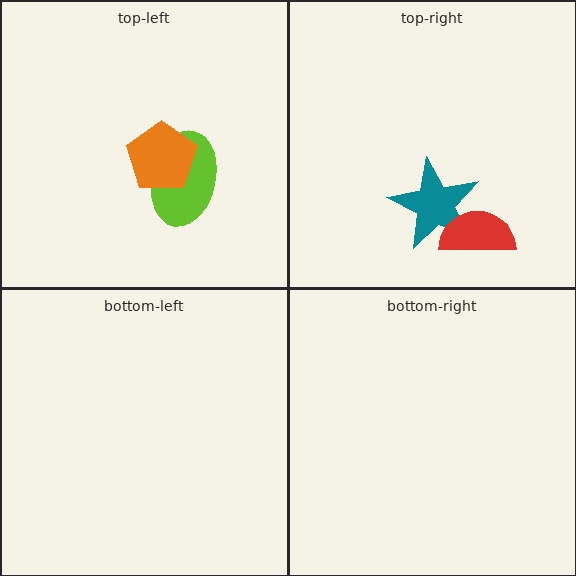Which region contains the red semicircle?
The top-right region.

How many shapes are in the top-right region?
2.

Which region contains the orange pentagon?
The top-left region.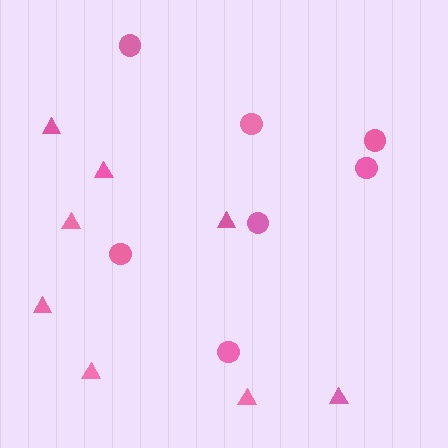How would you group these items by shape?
There are 2 groups: one group of circles (7) and one group of triangles (8).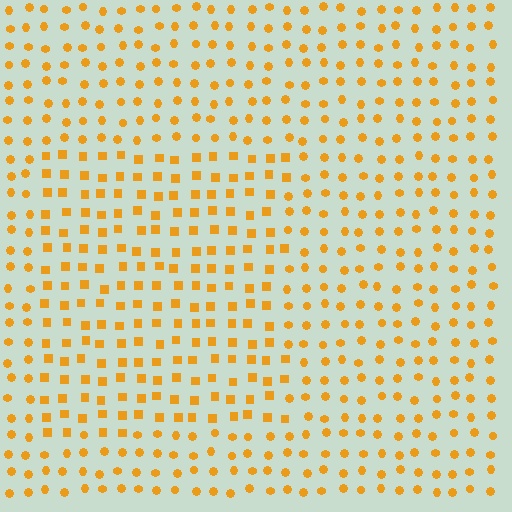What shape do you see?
I see a rectangle.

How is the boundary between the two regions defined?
The boundary is defined by a change in element shape: squares inside vs. circles outside. All elements share the same color and spacing.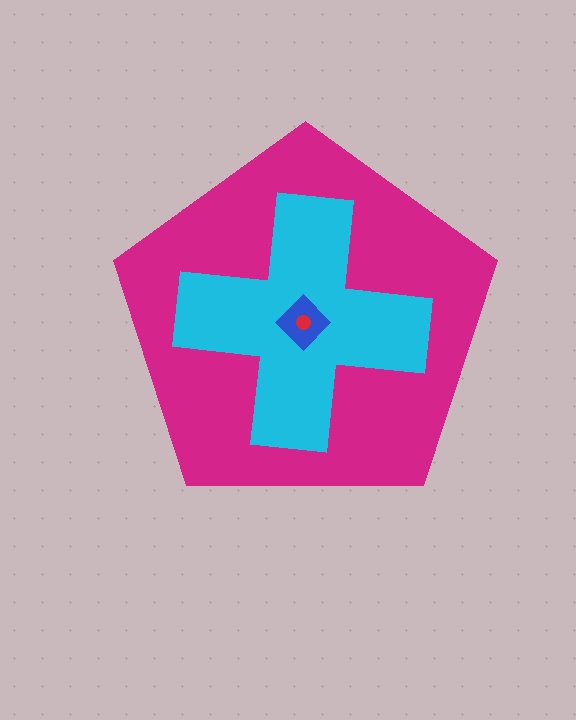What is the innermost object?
The red circle.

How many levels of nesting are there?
4.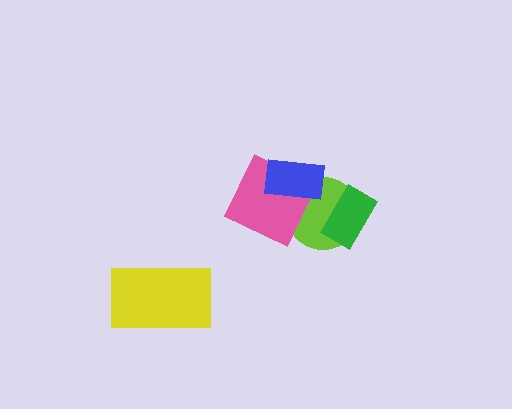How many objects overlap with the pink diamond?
2 objects overlap with the pink diamond.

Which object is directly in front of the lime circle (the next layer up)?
The pink diamond is directly in front of the lime circle.